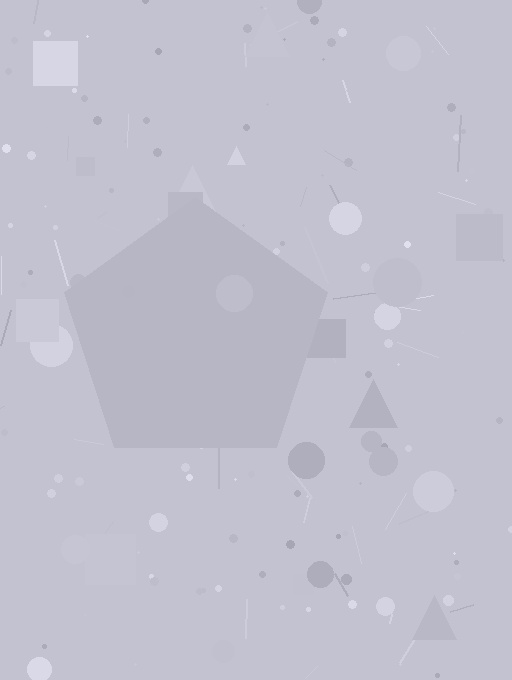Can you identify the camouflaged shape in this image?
The camouflaged shape is a pentagon.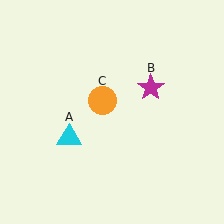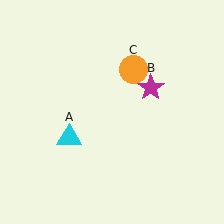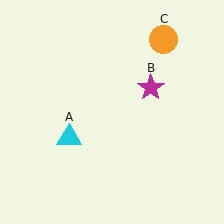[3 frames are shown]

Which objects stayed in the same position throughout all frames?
Cyan triangle (object A) and magenta star (object B) remained stationary.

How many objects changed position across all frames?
1 object changed position: orange circle (object C).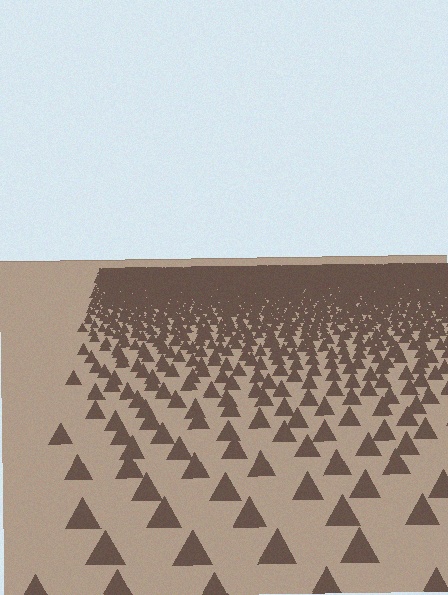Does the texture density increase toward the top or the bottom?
Density increases toward the top.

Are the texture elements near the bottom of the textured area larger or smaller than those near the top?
Larger. Near the bottom, elements are closer to the viewer and appear at a bigger on-screen size.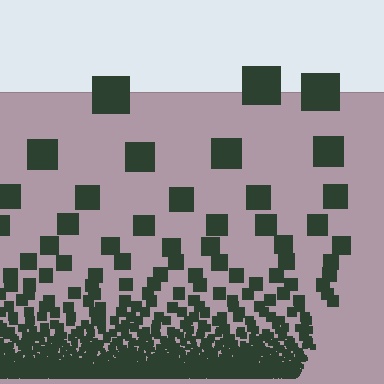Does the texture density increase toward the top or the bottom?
Density increases toward the bottom.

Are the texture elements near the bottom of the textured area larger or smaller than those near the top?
Smaller. The gradient is inverted — elements near the bottom are smaller and denser.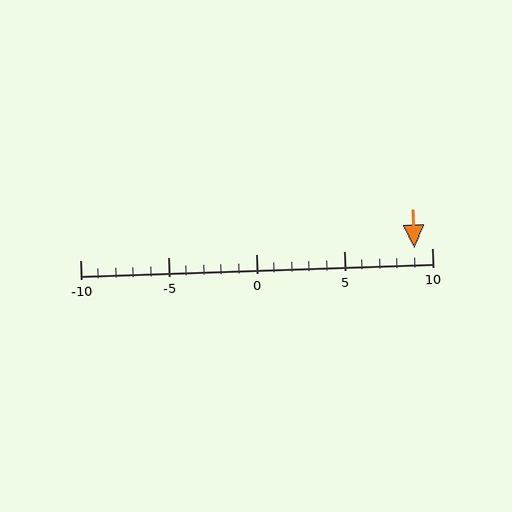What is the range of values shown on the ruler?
The ruler shows values from -10 to 10.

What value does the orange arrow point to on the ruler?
The orange arrow points to approximately 9.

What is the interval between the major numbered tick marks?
The major tick marks are spaced 5 units apart.